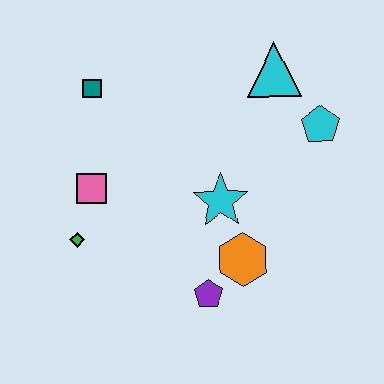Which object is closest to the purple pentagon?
The orange hexagon is closest to the purple pentagon.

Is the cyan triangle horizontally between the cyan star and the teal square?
No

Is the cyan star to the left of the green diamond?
No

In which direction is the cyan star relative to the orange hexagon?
The cyan star is above the orange hexagon.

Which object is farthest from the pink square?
The cyan pentagon is farthest from the pink square.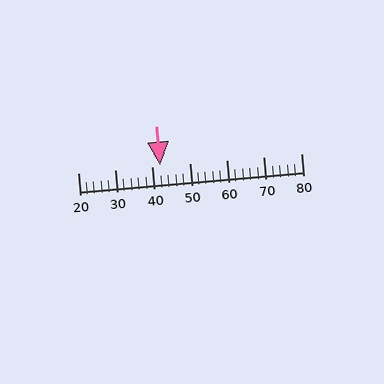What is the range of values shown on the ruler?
The ruler shows values from 20 to 80.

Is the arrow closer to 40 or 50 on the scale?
The arrow is closer to 40.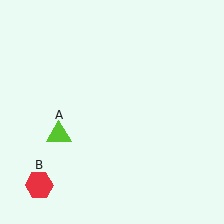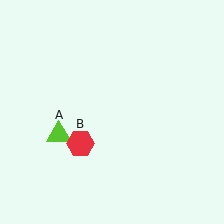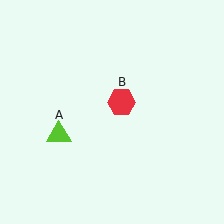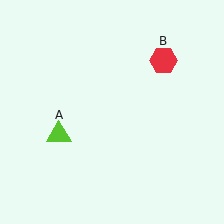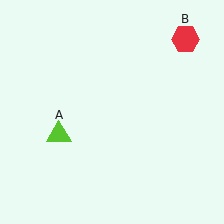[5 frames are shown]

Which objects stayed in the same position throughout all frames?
Lime triangle (object A) remained stationary.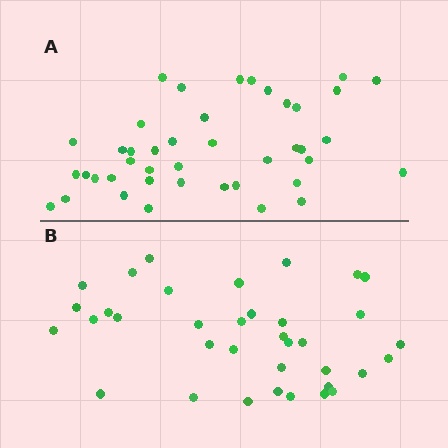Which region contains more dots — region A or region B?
Region A (the top region) has more dots.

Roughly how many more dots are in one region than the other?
Region A has about 6 more dots than region B.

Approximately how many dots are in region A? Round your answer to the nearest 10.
About 40 dots. (The exact count is 42, which rounds to 40.)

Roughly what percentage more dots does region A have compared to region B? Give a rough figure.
About 15% more.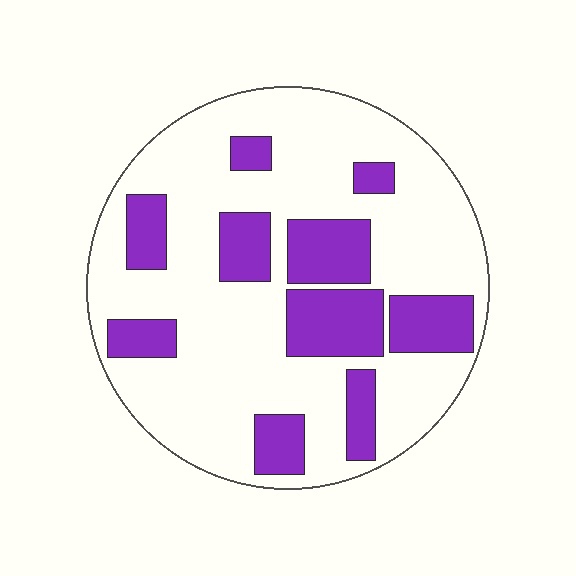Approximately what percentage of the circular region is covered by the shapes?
Approximately 25%.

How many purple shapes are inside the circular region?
10.